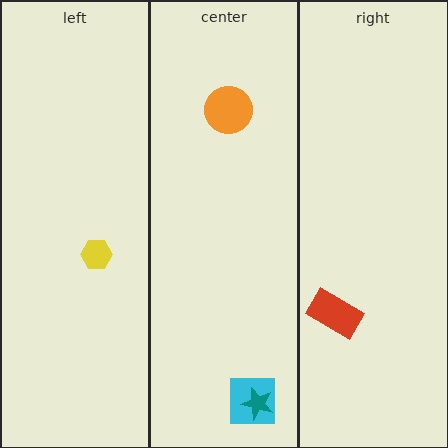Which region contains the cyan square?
The center region.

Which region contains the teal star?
The center region.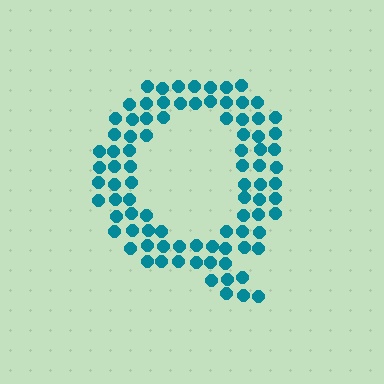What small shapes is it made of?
It is made of small circles.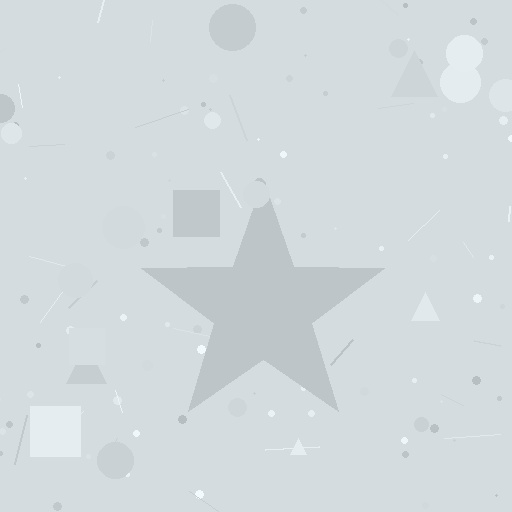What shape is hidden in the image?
A star is hidden in the image.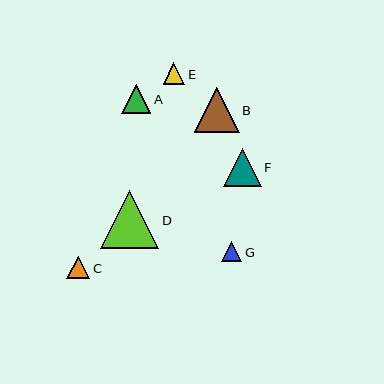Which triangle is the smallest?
Triangle G is the smallest with a size of approximately 20 pixels.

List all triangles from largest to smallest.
From largest to smallest: D, B, F, A, C, E, G.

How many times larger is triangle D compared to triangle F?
Triangle D is approximately 1.6 times the size of triangle F.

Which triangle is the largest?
Triangle D is the largest with a size of approximately 58 pixels.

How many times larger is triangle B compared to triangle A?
Triangle B is approximately 1.6 times the size of triangle A.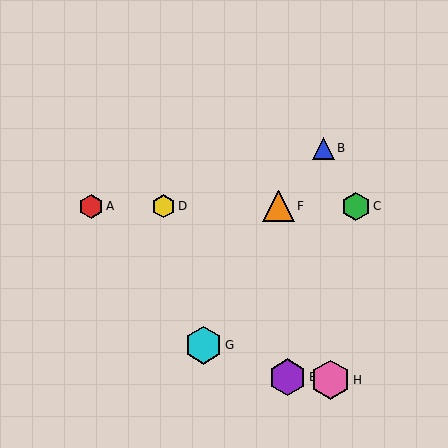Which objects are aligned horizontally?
Objects A, C, D, F are aligned horizontally.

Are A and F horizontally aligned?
Yes, both are at y≈206.